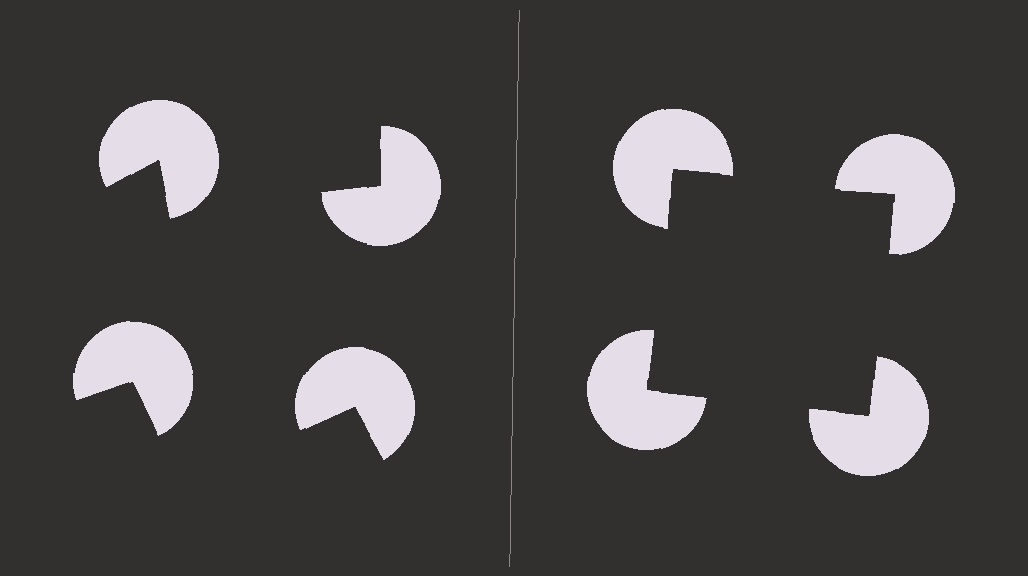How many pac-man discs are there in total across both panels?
8 — 4 on each side.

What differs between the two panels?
The pac-man discs are positioned identically on both sides; only the wedge orientations differ. On the right they align to a square; on the left they are misaligned.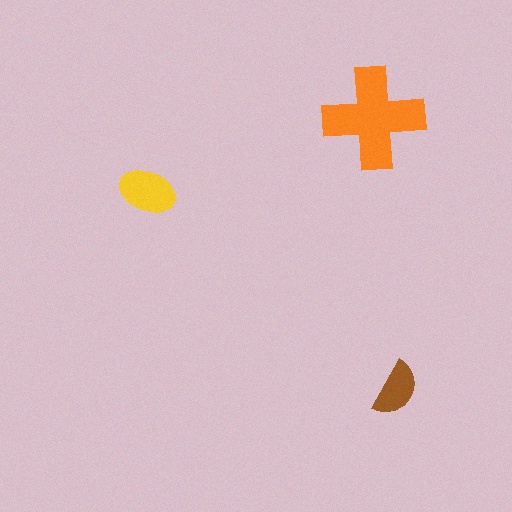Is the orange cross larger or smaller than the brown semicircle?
Larger.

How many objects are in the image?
There are 3 objects in the image.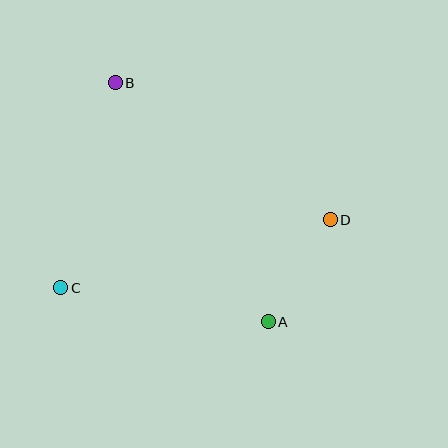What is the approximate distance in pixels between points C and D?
The distance between C and D is approximately 278 pixels.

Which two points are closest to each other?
Points A and D are closest to each other.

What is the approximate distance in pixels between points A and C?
The distance between A and C is approximately 211 pixels.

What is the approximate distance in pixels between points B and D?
The distance between B and D is approximately 255 pixels.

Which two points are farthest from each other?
Points A and B are farthest from each other.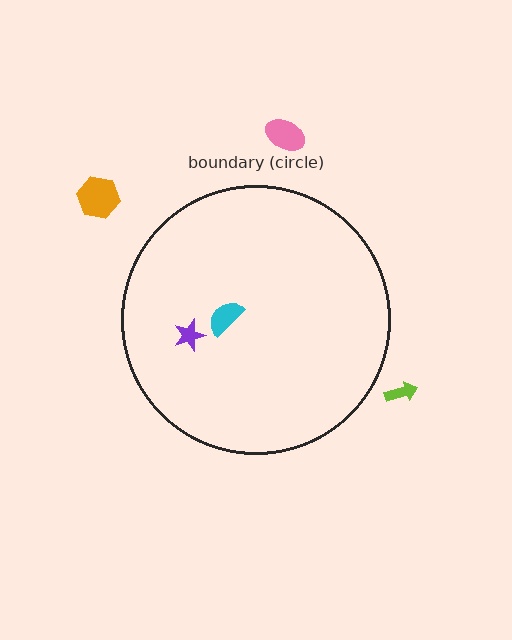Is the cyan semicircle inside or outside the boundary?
Inside.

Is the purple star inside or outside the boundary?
Inside.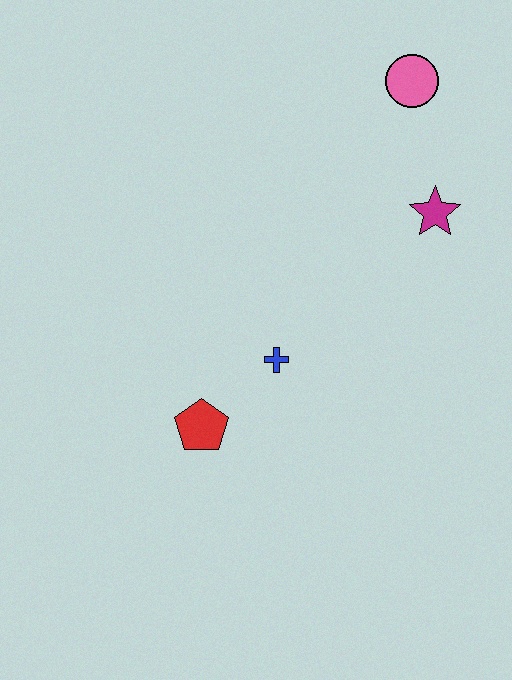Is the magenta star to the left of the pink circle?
No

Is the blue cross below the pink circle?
Yes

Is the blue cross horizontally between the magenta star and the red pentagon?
Yes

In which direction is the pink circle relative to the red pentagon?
The pink circle is above the red pentagon.